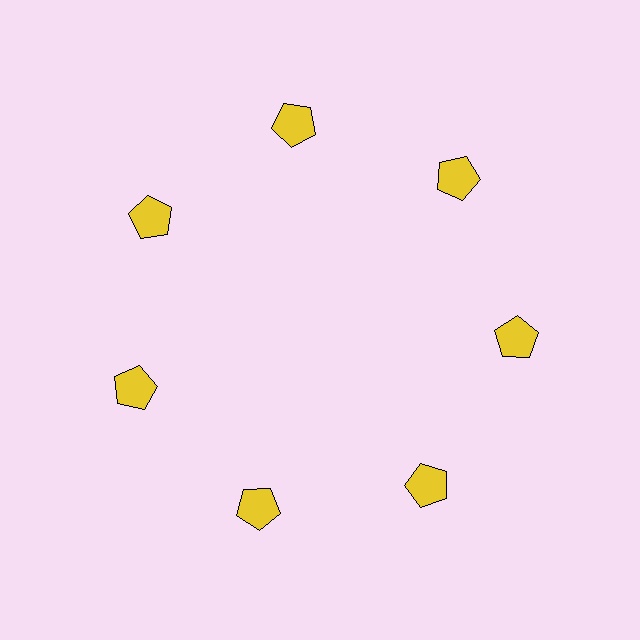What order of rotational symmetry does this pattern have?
This pattern has 7-fold rotational symmetry.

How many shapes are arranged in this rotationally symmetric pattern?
There are 7 shapes, arranged in 7 groups of 1.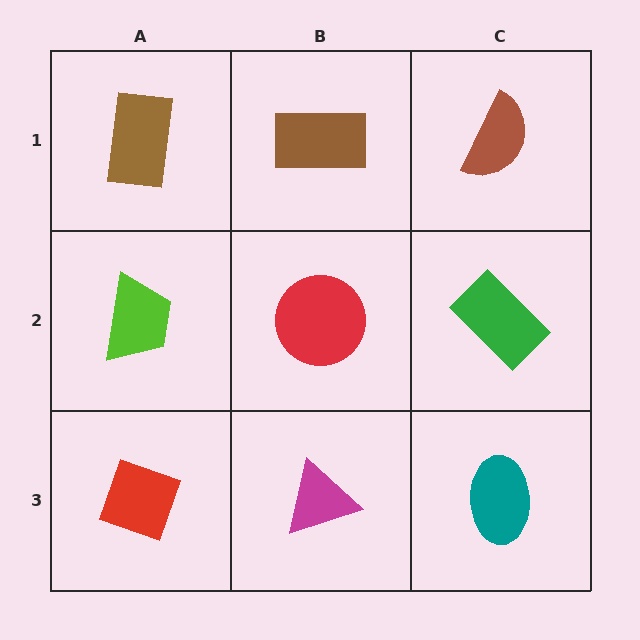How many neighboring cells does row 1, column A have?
2.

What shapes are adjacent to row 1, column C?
A green rectangle (row 2, column C), a brown rectangle (row 1, column B).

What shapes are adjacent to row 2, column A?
A brown rectangle (row 1, column A), a red diamond (row 3, column A), a red circle (row 2, column B).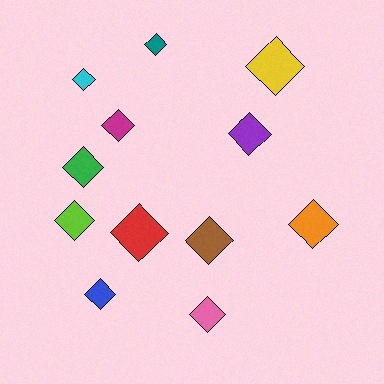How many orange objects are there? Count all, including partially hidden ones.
There is 1 orange object.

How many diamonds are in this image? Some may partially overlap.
There are 12 diamonds.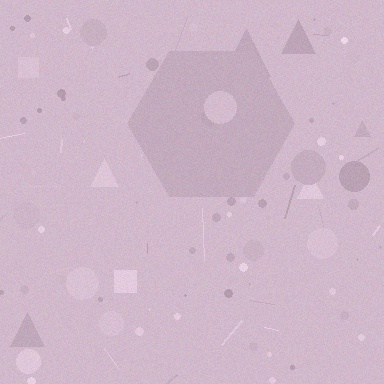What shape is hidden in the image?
A hexagon is hidden in the image.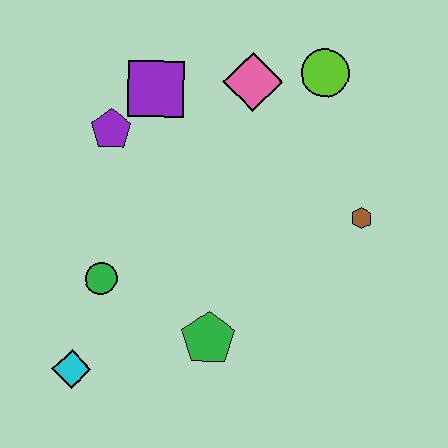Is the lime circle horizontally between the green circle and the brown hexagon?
Yes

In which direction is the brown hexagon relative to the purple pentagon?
The brown hexagon is to the right of the purple pentagon.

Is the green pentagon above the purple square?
No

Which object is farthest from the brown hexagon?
The cyan diamond is farthest from the brown hexagon.